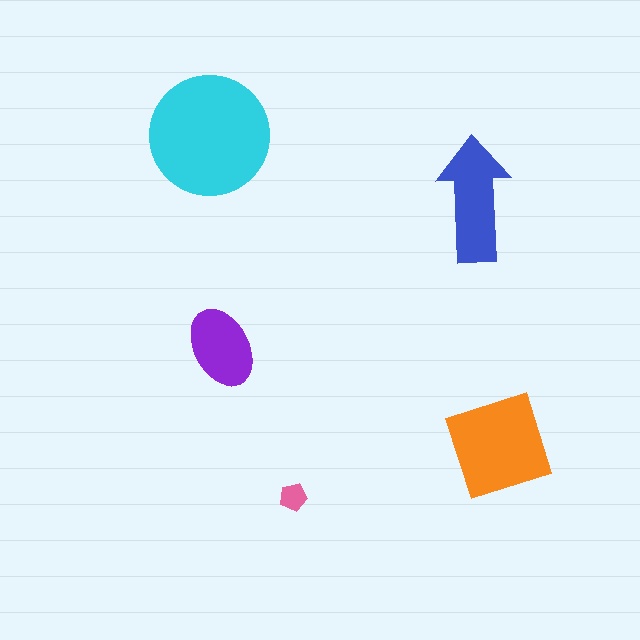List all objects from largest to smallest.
The cyan circle, the orange square, the blue arrow, the purple ellipse, the pink pentagon.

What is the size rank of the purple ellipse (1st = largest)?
4th.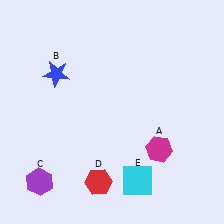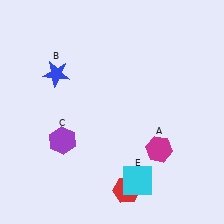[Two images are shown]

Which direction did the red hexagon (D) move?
The red hexagon (D) moved right.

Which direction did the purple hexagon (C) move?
The purple hexagon (C) moved up.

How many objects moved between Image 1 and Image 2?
2 objects moved between the two images.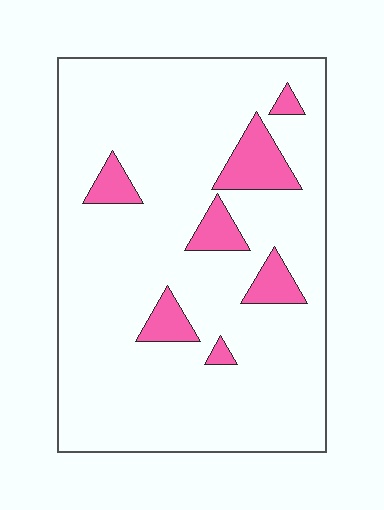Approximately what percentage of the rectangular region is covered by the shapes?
Approximately 10%.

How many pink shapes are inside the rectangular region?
7.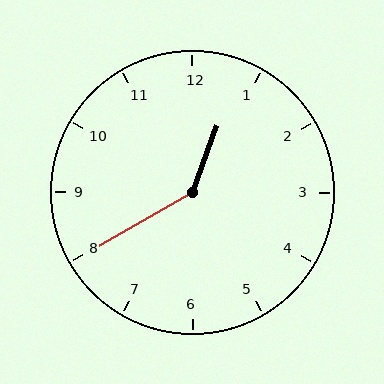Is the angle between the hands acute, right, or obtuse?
It is obtuse.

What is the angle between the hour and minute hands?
Approximately 140 degrees.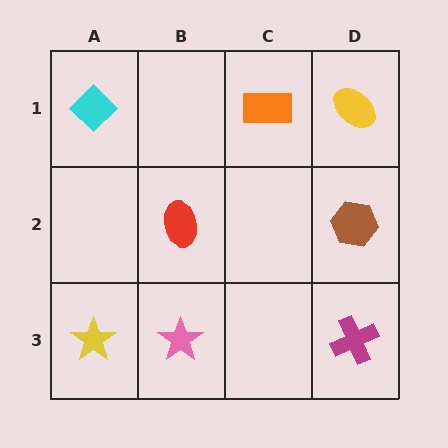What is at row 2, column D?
A brown hexagon.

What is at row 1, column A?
A cyan diamond.